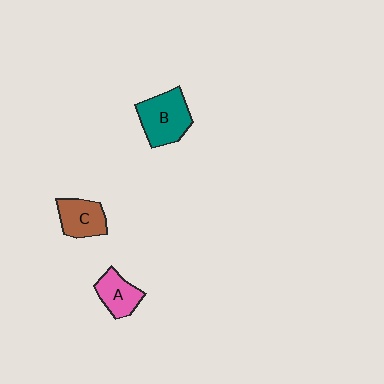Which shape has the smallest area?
Shape A (pink).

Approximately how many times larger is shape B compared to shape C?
Approximately 1.4 times.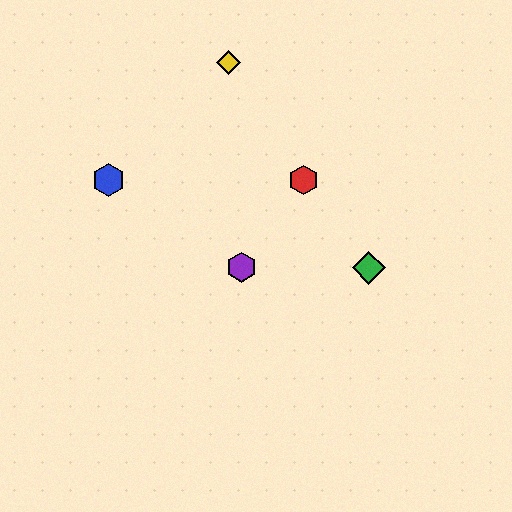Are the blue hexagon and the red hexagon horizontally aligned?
Yes, both are at y≈180.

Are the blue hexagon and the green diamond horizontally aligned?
No, the blue hexagon is at y≈180 and the green diamond is at y≈268.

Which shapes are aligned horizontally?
The red hexagon, the blue hexagon are aligned horizontally.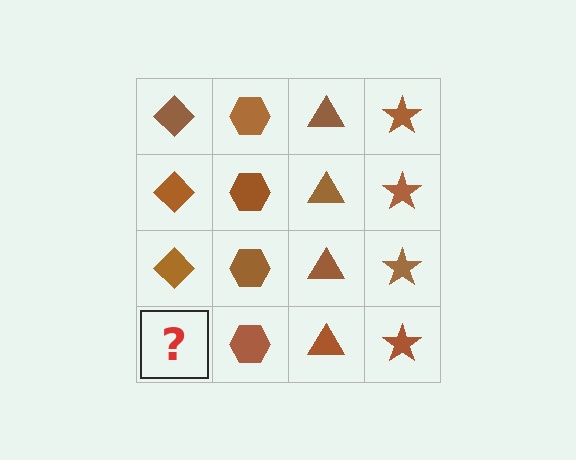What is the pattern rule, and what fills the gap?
The rule is that each column has a consistent shape. The gap should be filled with a brown diamond.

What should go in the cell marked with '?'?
The missing cell should contain a brown diamond.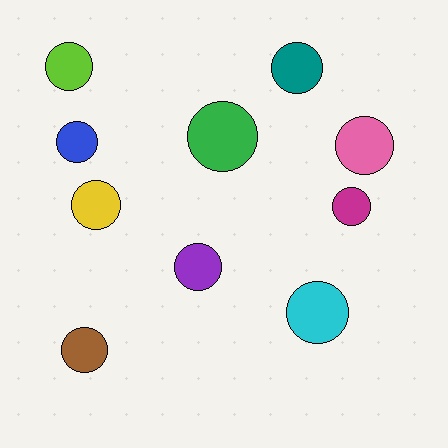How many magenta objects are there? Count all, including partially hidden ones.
There is 1 magenta object.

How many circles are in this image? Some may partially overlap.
There are 10 circles.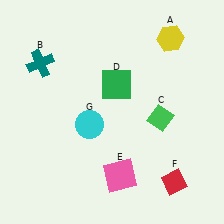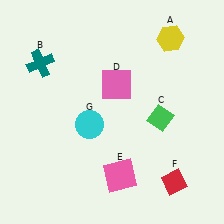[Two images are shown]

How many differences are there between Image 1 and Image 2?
There is 1 difference between the two images.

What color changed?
The square (D) changed from green in Image 1 to pink in Image 2.